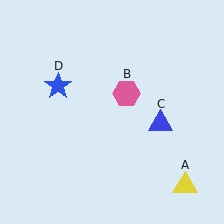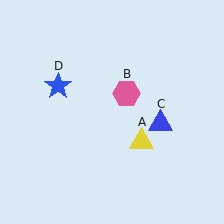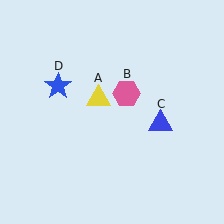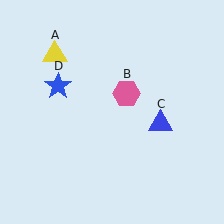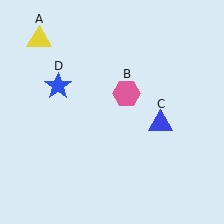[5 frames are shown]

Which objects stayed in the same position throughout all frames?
Pink hexagon (object B) and blue triangle (object C) and blue star (object D) remained stationary.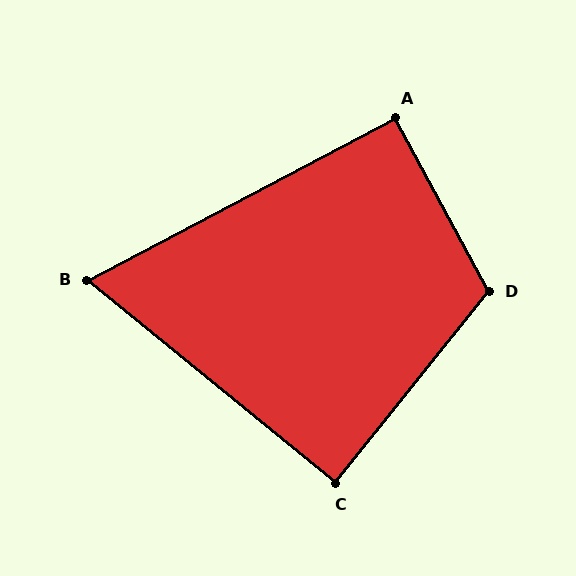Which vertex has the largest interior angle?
D, at approximately 113 degrees.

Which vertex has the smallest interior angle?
B, at approximately 67 degrees.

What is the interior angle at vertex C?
Approximately 89 degrees (approximately right).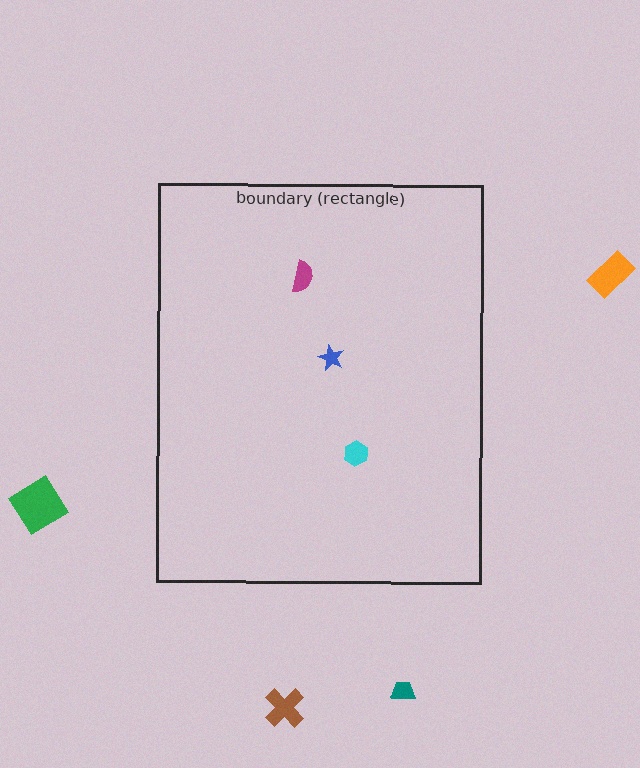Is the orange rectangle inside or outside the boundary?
Outside.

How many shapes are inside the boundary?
3 inside, 4 outside.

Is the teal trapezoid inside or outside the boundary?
Outside.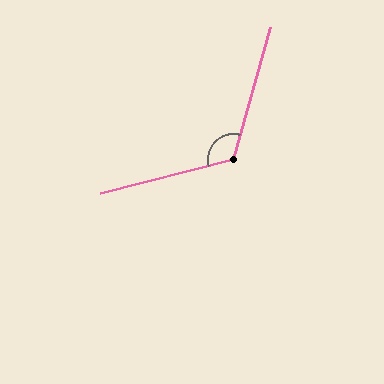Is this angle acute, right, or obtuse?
It is obtuse.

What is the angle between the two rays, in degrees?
Approximately 120 degrees.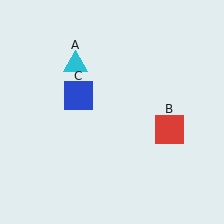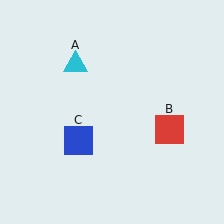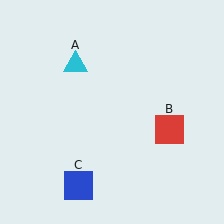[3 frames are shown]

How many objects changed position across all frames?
1 object changed position: blue square (object C).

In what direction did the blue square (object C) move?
The blue square (object C) moved down.